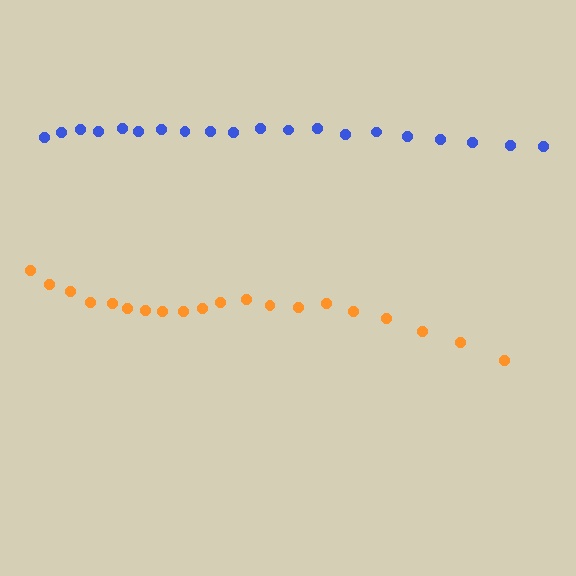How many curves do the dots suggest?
There are 2 distinct paths.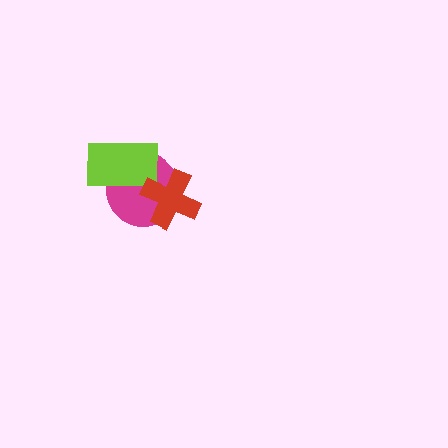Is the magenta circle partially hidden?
Yes, it is partially covered by another shape.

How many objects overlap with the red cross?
1 object overlaps with the red cross.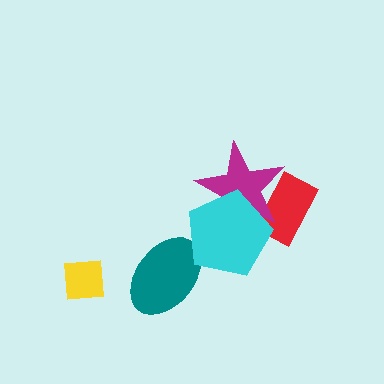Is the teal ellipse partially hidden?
Yes, it is partially covered by another shape.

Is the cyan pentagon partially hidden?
No, no other shape covers it.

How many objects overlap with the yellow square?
0 objects overlap with the yellow square.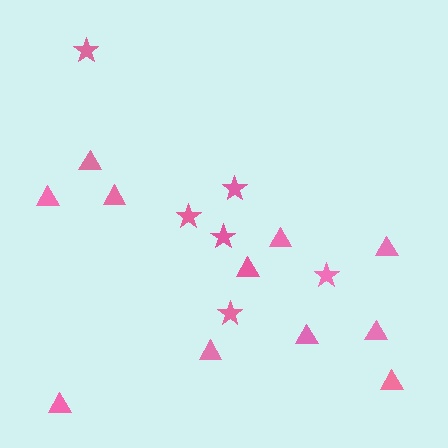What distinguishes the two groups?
There are 2 groups: one group of stars (6) and one group of triangles (11).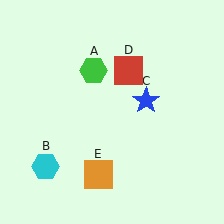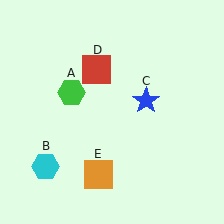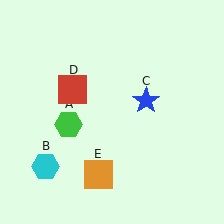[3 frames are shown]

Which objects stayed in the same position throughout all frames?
Cyan hexagon (object B) and blue star (object C) and orange square (object E) remained stationary.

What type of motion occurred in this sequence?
The green hexagon (object A), red square (object D) rotated counterclockwise around the center of the scene.